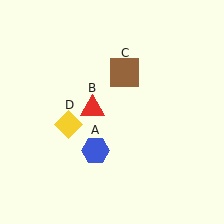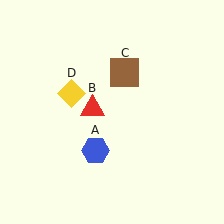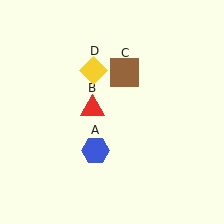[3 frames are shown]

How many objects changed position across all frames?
1 object changed position: yellow diamond (object D).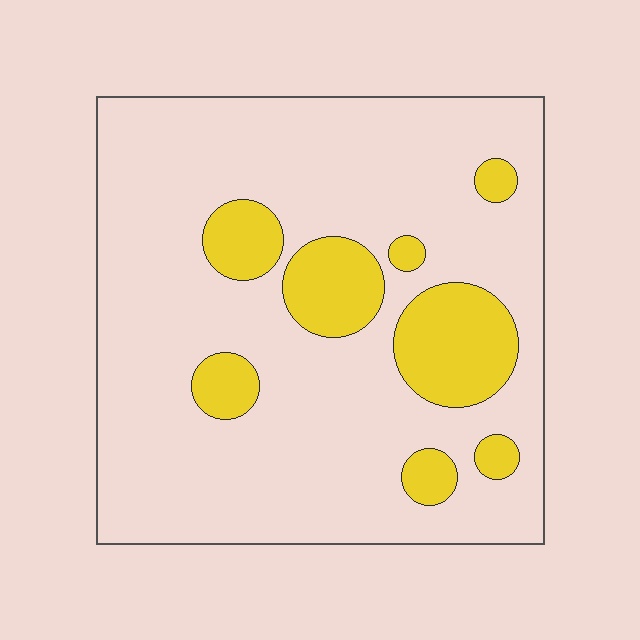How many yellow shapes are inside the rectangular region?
8.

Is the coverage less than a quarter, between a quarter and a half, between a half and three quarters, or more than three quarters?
Less than a quarter.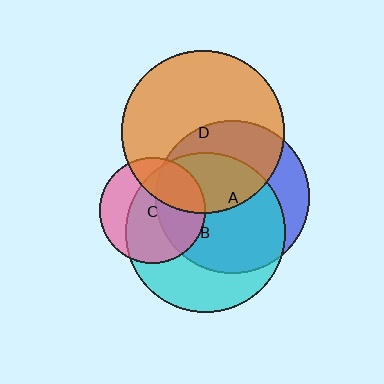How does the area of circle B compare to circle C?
Approximately 2.3 times.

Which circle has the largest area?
Circle D (orange).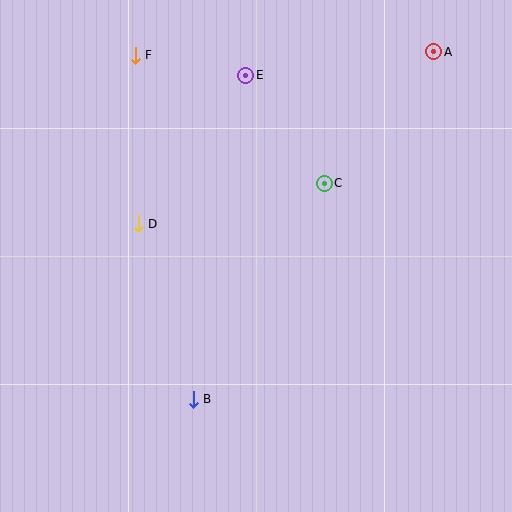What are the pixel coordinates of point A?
Point A is at (434, 52).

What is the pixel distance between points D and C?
The distance between D and C is 191 pixels.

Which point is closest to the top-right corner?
Point A is closest to the top-right corner.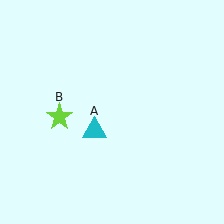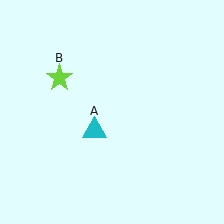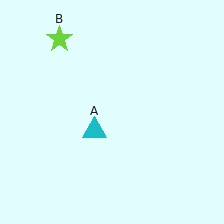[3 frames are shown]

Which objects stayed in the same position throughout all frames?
Cyan triangle (object A) remained stationary.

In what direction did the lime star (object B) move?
The lime star (object B) moved up.